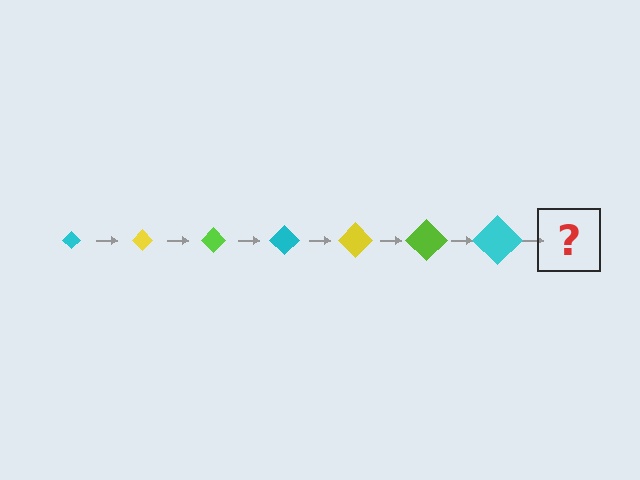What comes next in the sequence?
The next element should be a yellow diamond, larger than the previous one.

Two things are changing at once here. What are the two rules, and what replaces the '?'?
The two rules are that the diamond grows larger each step and the color cycles through cyan, yellow, and lime. The '?' should be a yellow diamond, larger than the previous one.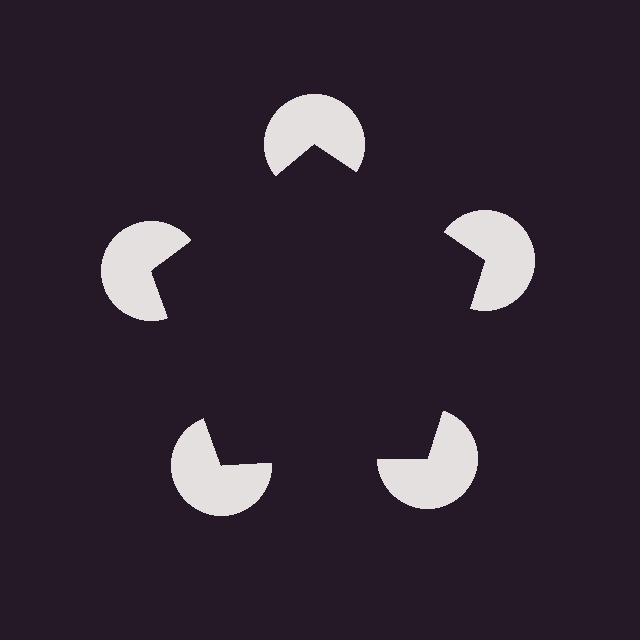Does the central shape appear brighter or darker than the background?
It typically appears slightly darker than the background, even though no actual brightness change is drawn.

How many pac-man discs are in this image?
There are 5 — one at each vertex of the illusory pentagon.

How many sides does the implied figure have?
5 sides.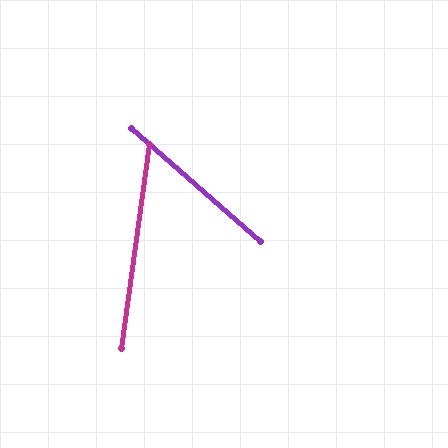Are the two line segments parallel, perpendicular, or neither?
Neither parallel nor perpendicular — they differ by about 57°.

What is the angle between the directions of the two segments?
Approximately 57 degrees.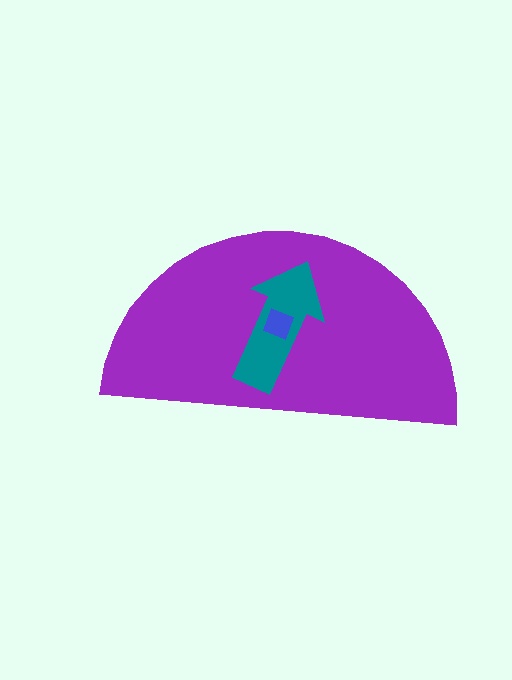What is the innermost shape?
The blue diamond.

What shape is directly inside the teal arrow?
The blue diamond.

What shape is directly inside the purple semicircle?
The teal arrow.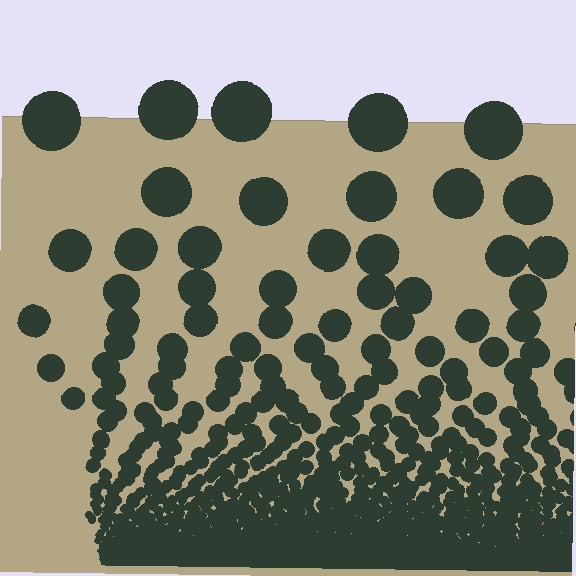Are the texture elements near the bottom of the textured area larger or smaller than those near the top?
Smaller. The gradient is inverted — elements near the bottom are smaller and denser.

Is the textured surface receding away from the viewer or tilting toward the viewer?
The surface appears to tilt toward the viewer. Texture elements get larger and sparser toward the top.